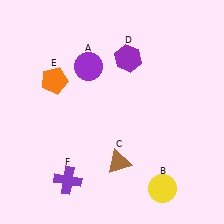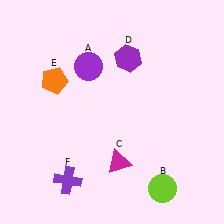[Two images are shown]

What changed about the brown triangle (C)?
In Image 1, C is brown. In Image 2, it changed to magenta.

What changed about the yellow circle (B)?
In Image 1, B is yellow. In Image 2, it changed to lime.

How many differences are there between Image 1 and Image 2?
There are 2 differences between the two images.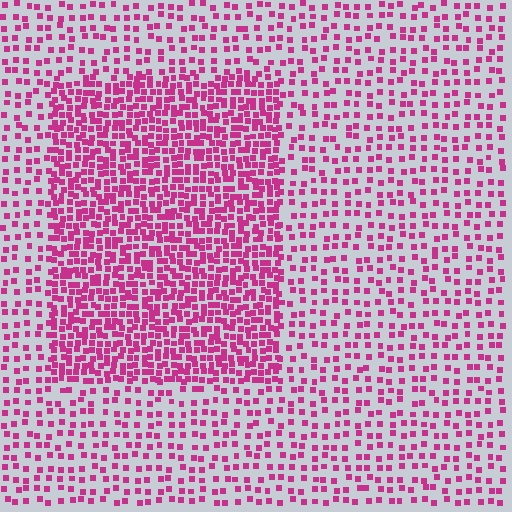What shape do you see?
I see a rectangle.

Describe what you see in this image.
The image contains small magenta elements arranged at two different densities. A rectangle-shaped region is visible where the elements are more densely packed than the surrounding area.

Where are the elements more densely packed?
The elements are more densely packed inside the rectangle boundary.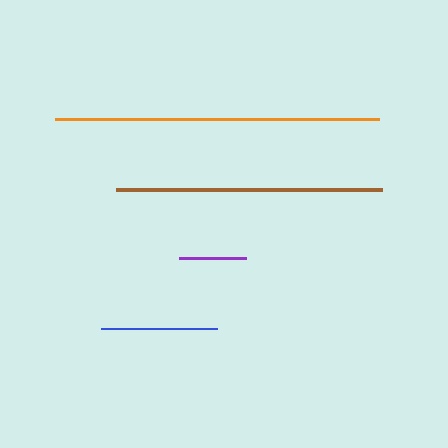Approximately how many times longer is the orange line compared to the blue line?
The orange line is approximately 2.8 times the length of the blue line.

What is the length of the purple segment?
The purple segment is approximately 67 pixels long.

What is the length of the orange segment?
The orange segment is approximately 324 pixels long.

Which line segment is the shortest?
The purple line is the shortest at approximately 67 pixels.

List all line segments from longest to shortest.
From longest to shortest: orange, brown, blue, purple.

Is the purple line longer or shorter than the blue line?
The blue line is longer than the purple line.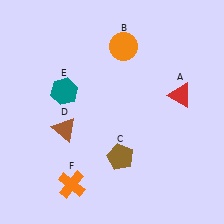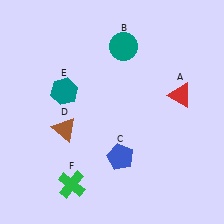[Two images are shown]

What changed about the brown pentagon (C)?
In Image 1, C is brown. In Image 2, it changed to blue.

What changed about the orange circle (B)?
In Image 1, B is orange. In Image 2, it changed to teal.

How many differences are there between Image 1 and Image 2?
There are 3 differences between the two images.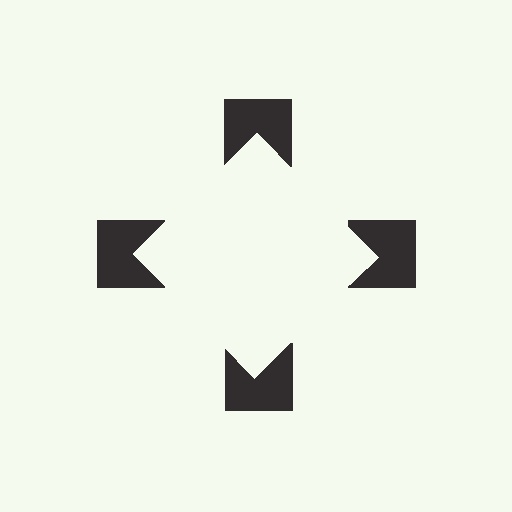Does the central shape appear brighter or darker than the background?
It typically appears slightly brighter than the background, even though no actual brightness change is drawn.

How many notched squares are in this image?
There are 4 — one at each vertex of the illusory square.